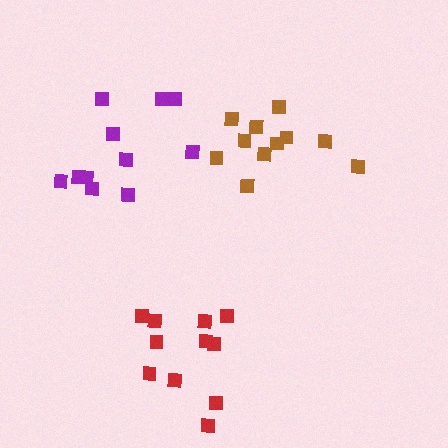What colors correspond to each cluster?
The clusters are colored: red, purple, brown.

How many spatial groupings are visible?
There are 3 spatial groupings.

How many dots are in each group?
Group 1: 11 dots, Group 2: 11 dots, Group 3: 11 dots (33 total).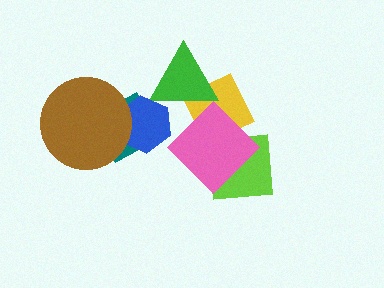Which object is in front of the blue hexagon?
The brown circle is in front of the blue hexagon.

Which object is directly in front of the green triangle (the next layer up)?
The blue hexagon is directly in front of the green triangle.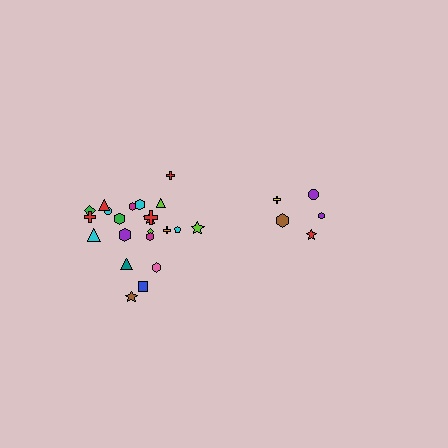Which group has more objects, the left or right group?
The left group.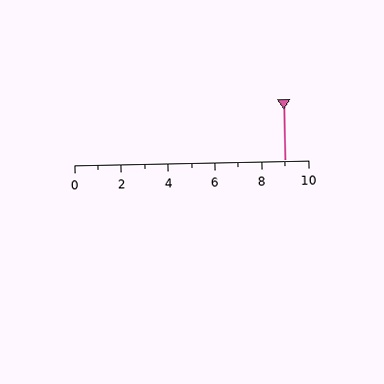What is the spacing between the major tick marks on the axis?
The major ticks are spaced 2 apart.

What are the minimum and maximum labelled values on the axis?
The axis runs from 0 to 10.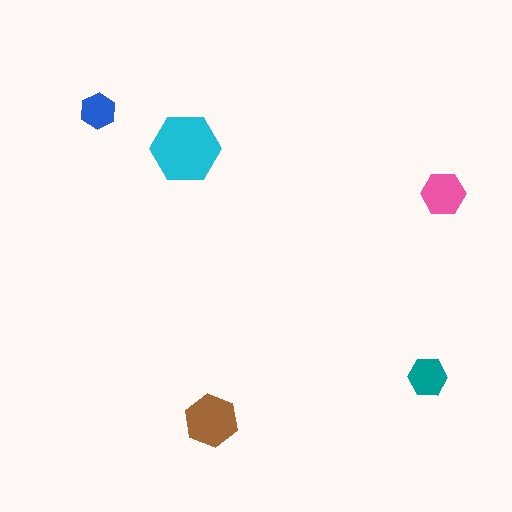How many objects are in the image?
There are 5 objects in the image.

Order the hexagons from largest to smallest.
the cyan one, the brown one, the pink one, the teal one, the blue one.